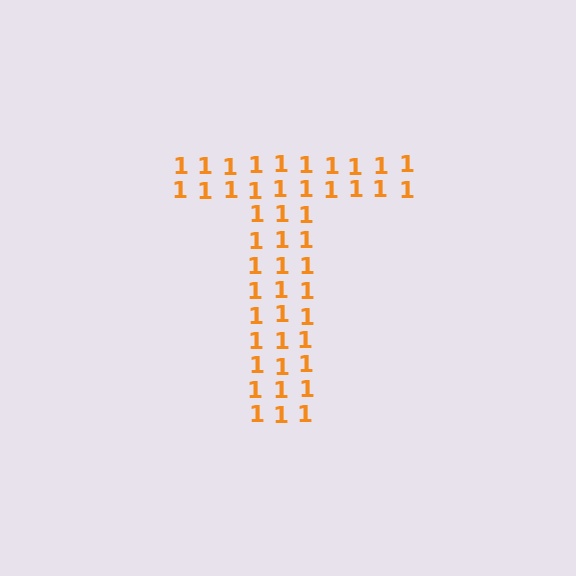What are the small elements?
The small elements are digit 1's.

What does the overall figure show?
The overall figure shows the letter T.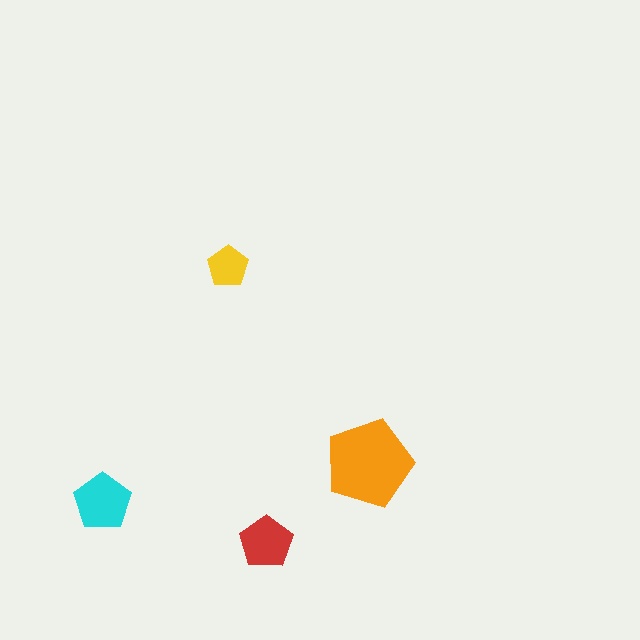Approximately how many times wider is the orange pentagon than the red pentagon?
About 1.5 times wider.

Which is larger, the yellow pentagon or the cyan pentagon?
The cyan one.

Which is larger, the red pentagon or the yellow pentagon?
The red one.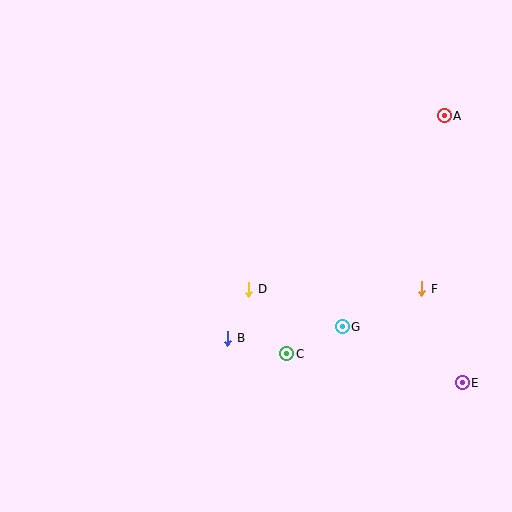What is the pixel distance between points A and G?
The distance between A and G is 234 pixels.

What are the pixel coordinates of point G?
Point G is at (342, 327).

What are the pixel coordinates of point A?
Point A is at (444, 116).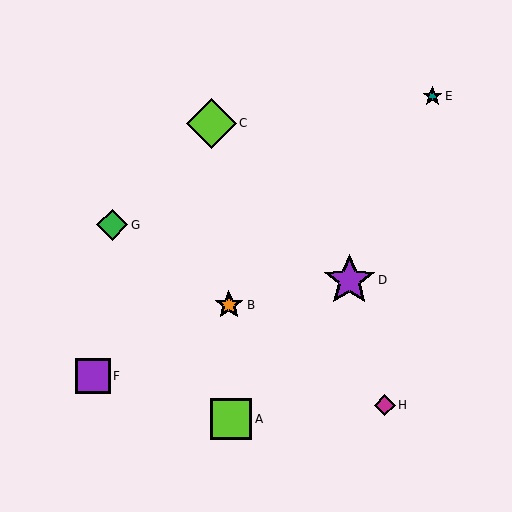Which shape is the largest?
The purple star (labeled D) is the largest.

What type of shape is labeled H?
Shape H is a magenta diamond.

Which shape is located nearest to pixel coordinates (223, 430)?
The lime square (labeled A) at (231, 419) is nearest to that location.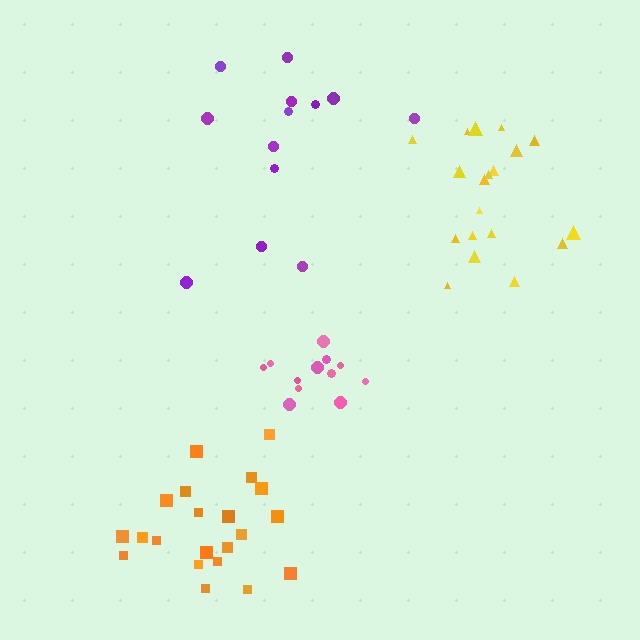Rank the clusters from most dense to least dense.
pink, yellow, orange, purple.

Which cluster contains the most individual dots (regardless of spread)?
Orange (21).